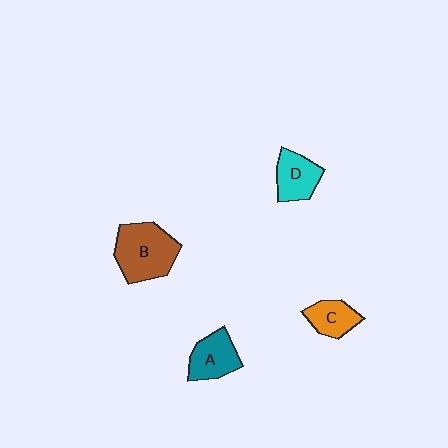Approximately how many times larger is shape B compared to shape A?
Approximately 1.5 times.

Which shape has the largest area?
Shape B (brown).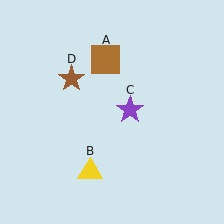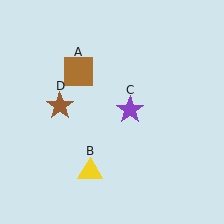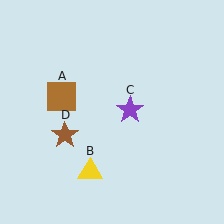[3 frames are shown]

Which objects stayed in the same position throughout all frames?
Yellow triangle (object B) and purple star (object C) remained stationary.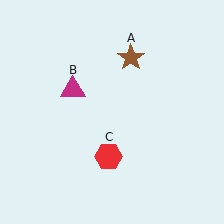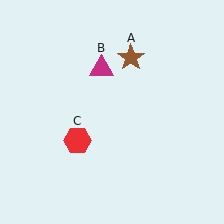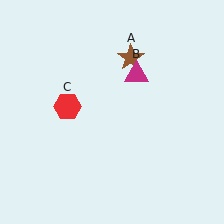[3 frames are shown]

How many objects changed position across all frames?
2 objects changed position: magenta triangle (object B), red hexagon (object C).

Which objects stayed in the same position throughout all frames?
Brown star (object A) remained stationary.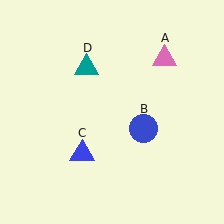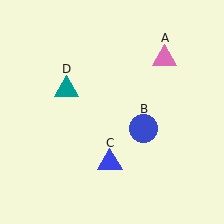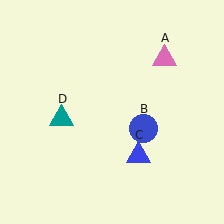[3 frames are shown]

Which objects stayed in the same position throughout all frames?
Pink triangle (object A) and blue circle (object B) remained stationary.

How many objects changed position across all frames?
2 objects changed position: blue triangle (object C), teal triangle (object D).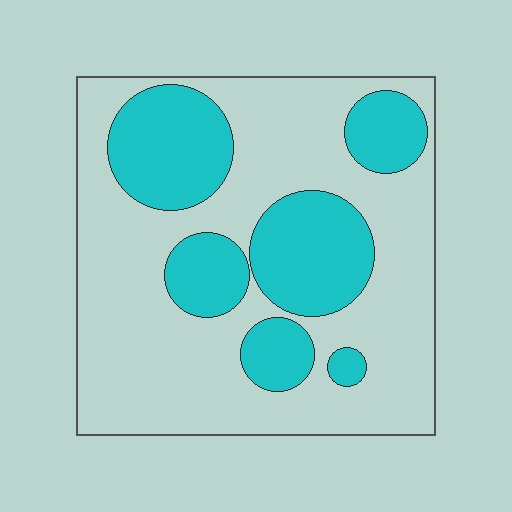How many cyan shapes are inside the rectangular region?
6.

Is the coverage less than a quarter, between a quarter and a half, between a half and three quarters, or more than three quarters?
Between a quarter and a half.